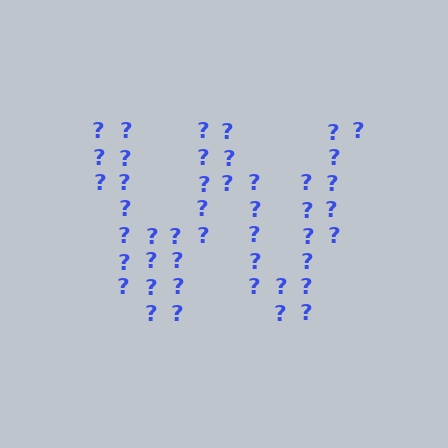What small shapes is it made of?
It is made of small question marks.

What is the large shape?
The large shape is the letter W.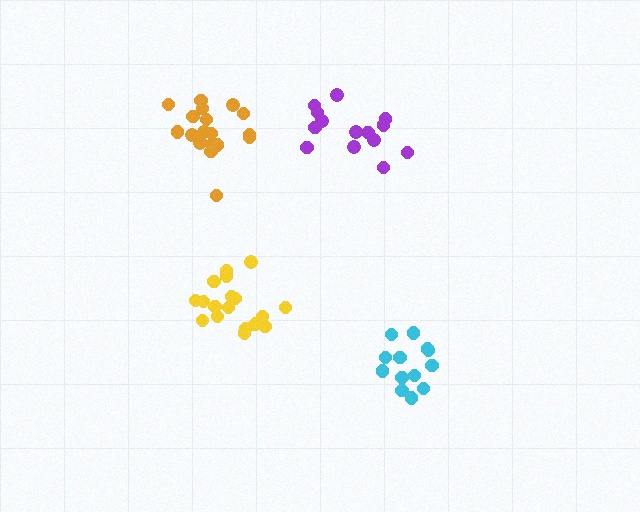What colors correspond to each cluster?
The clusters are colored: purple, cyan, yellow, orange.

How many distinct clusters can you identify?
There are 4 distinct clusters.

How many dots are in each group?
Group 1: 14 dots, Group 2: 13 dots, Group 3: 18 dots, Group 4: 19 dots (64 total).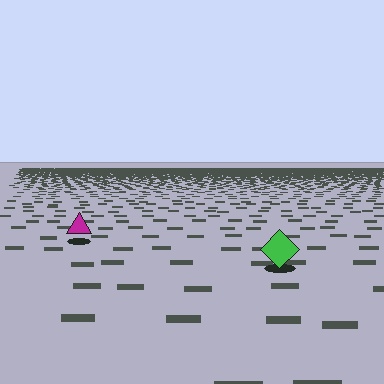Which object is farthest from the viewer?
The magenta triangle is farthest from the viewer. It appears smaller and the ground texture around it is denser.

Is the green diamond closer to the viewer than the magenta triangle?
Yes. The green diamond is closer — you can tell from the texture gradient: the ground texture is coarser near it.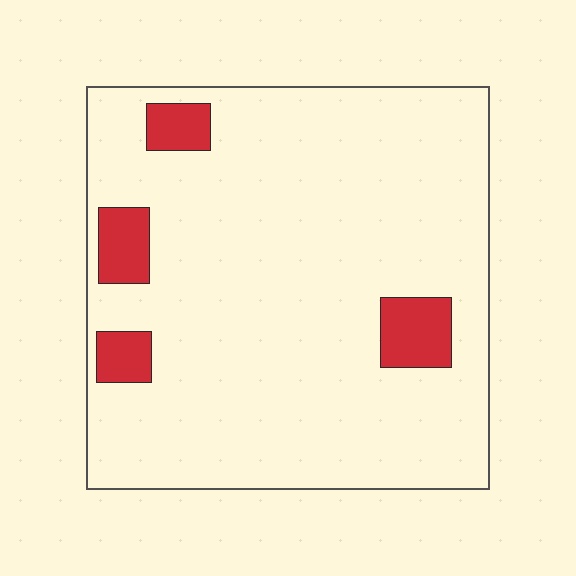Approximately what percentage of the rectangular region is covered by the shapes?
Approximately 10%.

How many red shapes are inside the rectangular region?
4.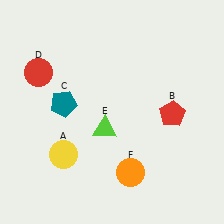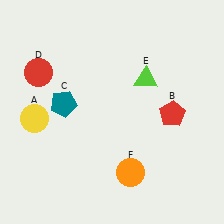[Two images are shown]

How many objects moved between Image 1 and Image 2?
2 objects moved between the two images.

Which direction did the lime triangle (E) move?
The lime triangle (E) moved up.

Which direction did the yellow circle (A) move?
The yellow circle (A) moved up.